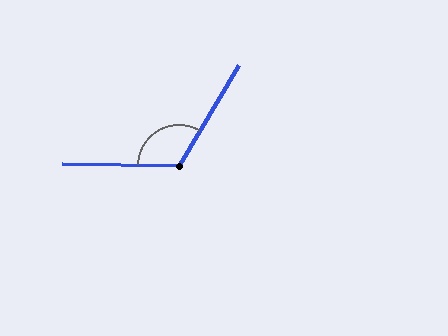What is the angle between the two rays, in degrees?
Approximately 120 degrees.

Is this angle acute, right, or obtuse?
It is obtuse.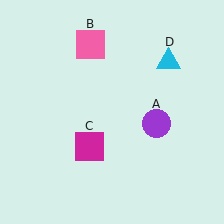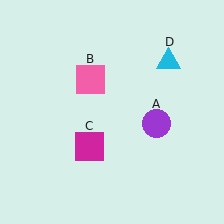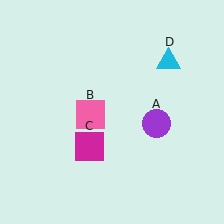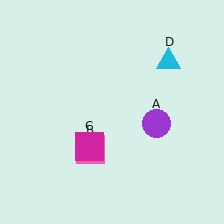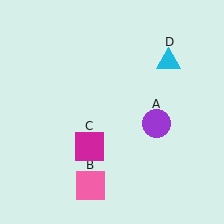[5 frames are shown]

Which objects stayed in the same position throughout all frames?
Purple circle (object A) and magenta square (object C) and cyan triangle (object D) remained stationary.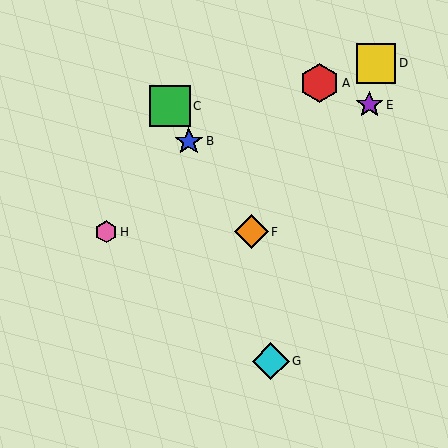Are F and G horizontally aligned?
No, F is at y≈232 and G is at y≈361.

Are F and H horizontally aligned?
Yes, both are at y≈232.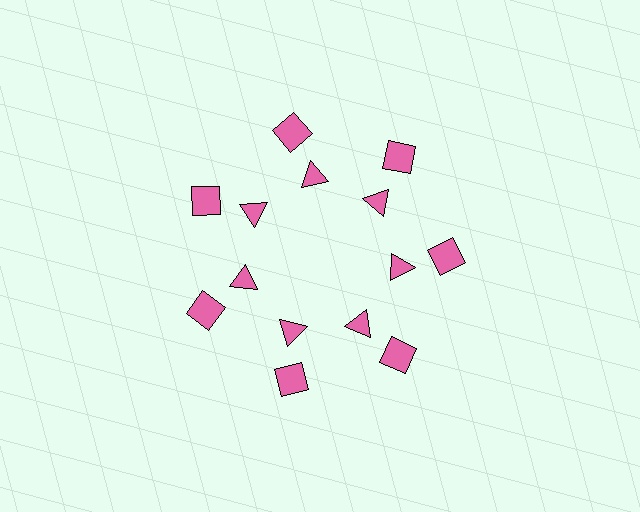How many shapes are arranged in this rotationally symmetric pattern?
There are 14 shapes, arranged in 7 groups of 2.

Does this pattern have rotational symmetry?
Yes, this pattern has 7-fold rotational symmetry. It looks the same after rotating 51 degrees around the center.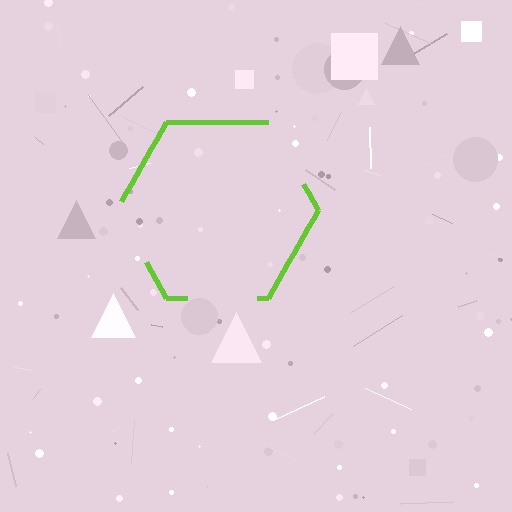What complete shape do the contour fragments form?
The contour fragments form a hexagon.